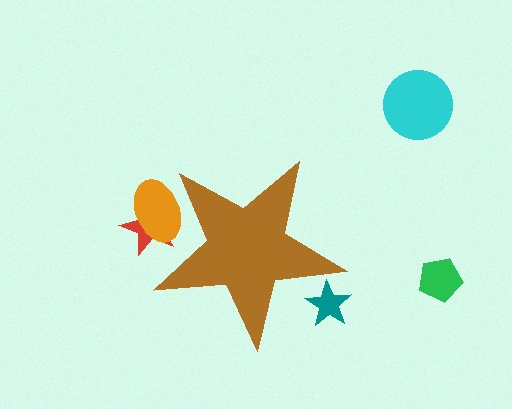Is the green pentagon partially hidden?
No, the green pentagon is fully visible.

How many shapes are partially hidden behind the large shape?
3 shapes are partially hidden.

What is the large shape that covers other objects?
A brown star.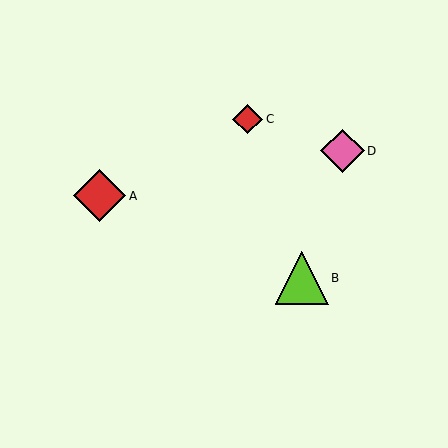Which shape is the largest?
The lime triangle (labeled B) is the largest.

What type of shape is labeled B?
Shape B is a lime triangle.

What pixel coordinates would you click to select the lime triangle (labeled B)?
Click at (302, 278) to select the lime triangle B.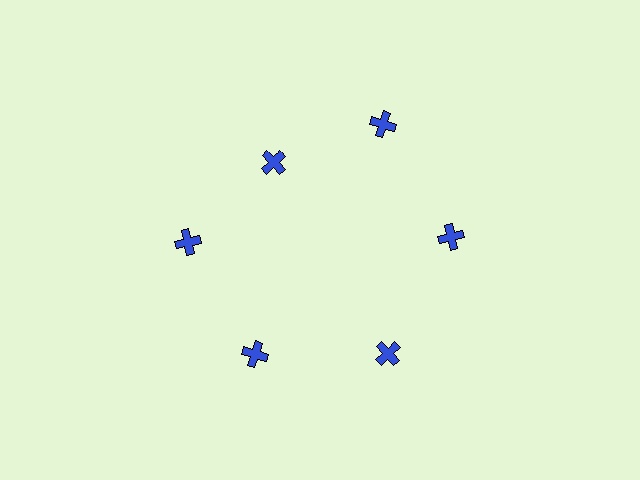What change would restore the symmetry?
The symmetry would be restored by moving it outward, back onto the ring so that all 6 crosses sit at equal angles and equal distance from the center.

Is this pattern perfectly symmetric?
No. The 6 blue crosses are arranged in a ring, but one element near the 11 o'clock position is pulled inward toward the center, breaking the 6-fold rotational symmetry.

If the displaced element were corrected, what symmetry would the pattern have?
It would have 6-fold rotational symmetry — the pattern would map onto itself every 60 degrees.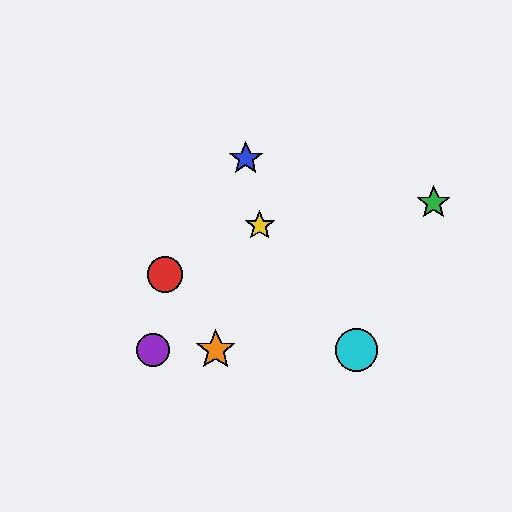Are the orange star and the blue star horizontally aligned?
No, the orange star is at y≈350 and the blue star is at y≈158.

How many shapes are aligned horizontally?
3 shapes (the purple circle, the orange star, the cyan circle) are aligned horizontally.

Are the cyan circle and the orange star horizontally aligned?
Yes, both are at y≈350.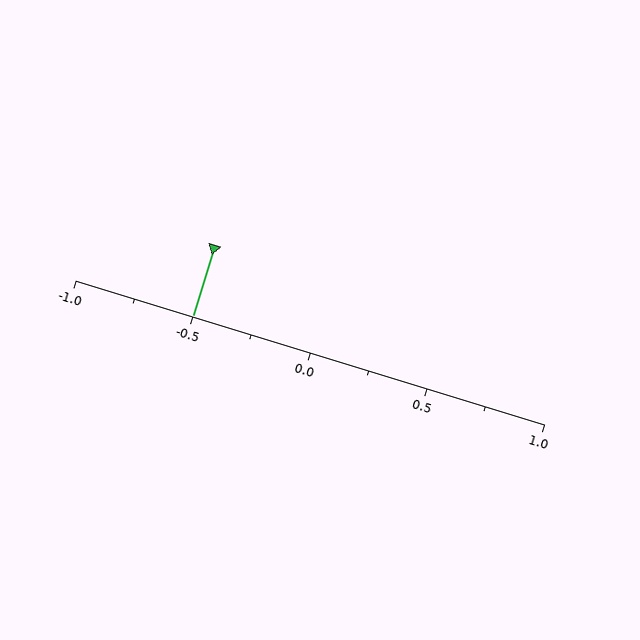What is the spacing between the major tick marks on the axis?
The major ticks are spaced 0.5 apart.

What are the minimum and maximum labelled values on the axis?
The axis runs from -1.0 to 1.0.